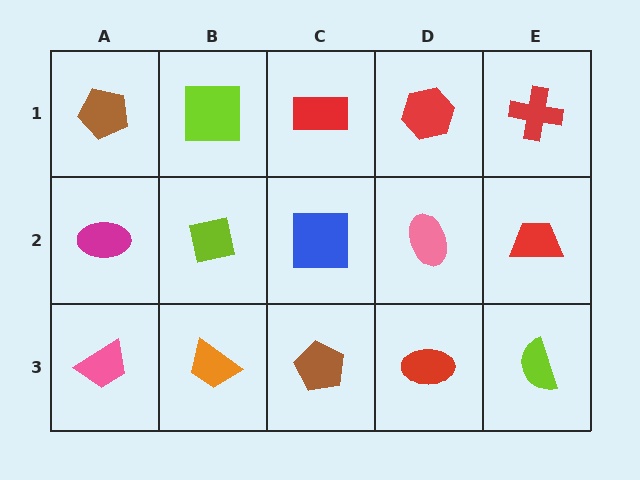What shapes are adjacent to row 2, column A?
A brown pentagon (row 1, column A), a pink trapezoid (row 3, column A), a lime square (row 2, column B).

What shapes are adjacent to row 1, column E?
A red trapezoid (row 2, column E), a red hexagon (row 1, column D).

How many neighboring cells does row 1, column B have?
3.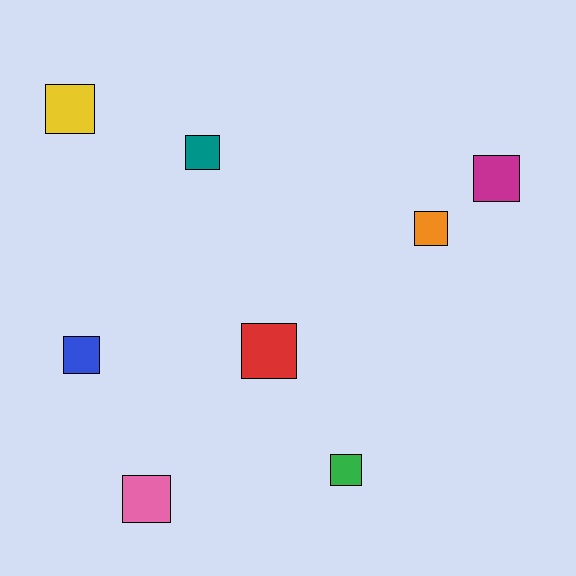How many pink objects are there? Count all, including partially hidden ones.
There is 1 pink object.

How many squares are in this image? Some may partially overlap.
There are 8 squares.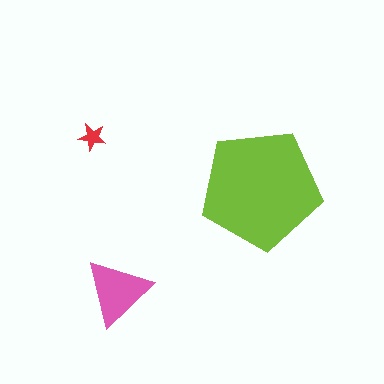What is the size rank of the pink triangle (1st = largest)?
2nd.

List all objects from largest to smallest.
The lime pentagon, the pink triangle, the red star.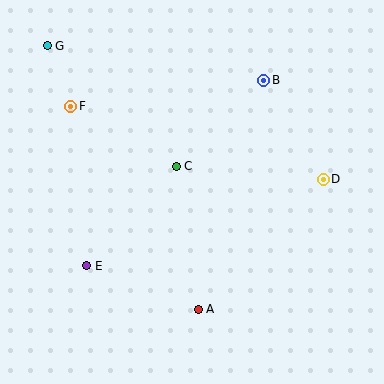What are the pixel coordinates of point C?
Point C is at (176, 166).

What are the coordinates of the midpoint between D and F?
The midpoint between D and F is at (197, 143).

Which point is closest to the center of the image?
Point C at (176, 166) is closest to the center.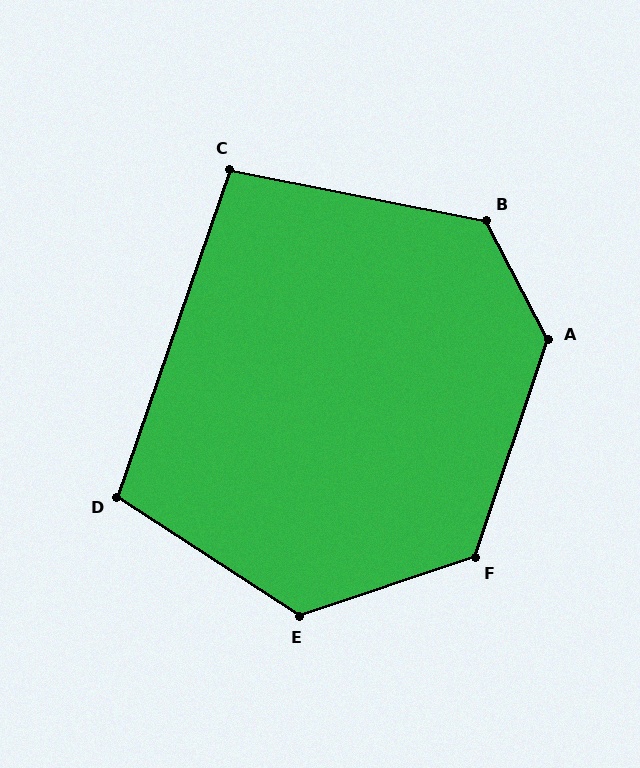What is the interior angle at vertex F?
Approximately 127 degrees (obtuse).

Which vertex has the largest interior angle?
A, at approximately 134 degrees.